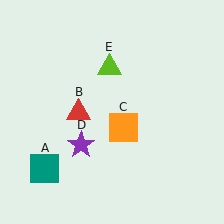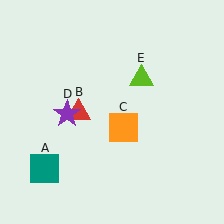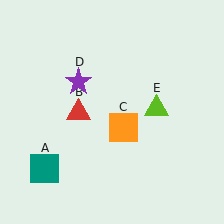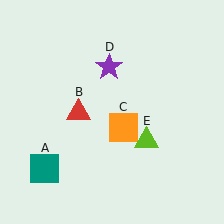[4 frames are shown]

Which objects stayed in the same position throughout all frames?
Teal square (object A) and red triangle (object B) and orange square (object C) remained stationary.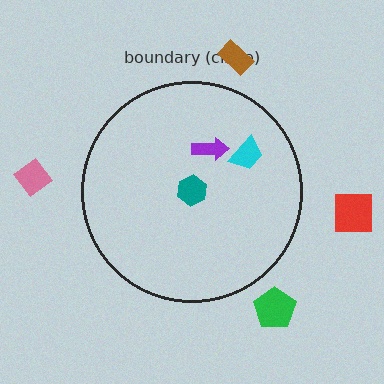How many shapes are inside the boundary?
3 inside, 4 outside.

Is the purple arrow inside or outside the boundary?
Inside.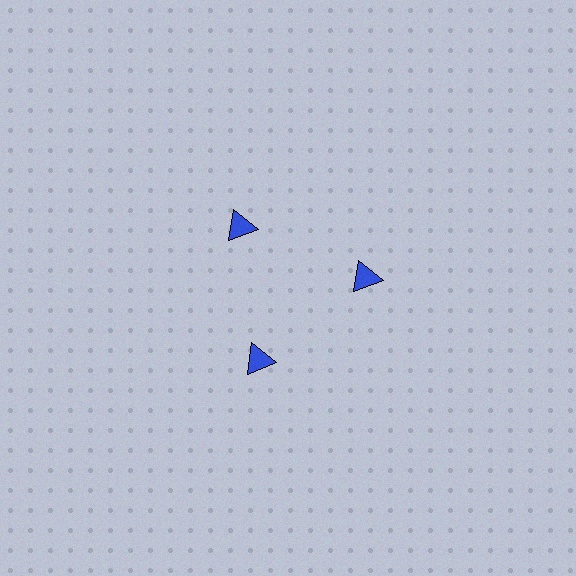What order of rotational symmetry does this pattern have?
This pattern has 3-fold rotational symmetry.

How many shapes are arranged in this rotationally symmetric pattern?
There are 3 shapes, arranged in 3 groups of 1.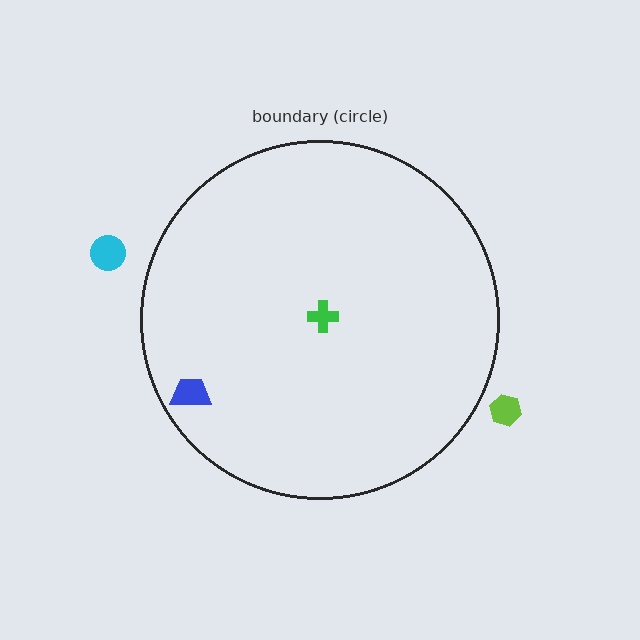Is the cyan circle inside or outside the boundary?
Outside.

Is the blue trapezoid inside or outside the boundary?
Inside.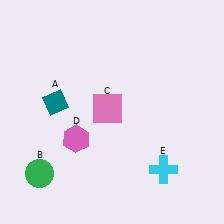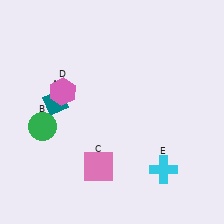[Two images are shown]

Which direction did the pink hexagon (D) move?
The pink hexagon (D) moved up.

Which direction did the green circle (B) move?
The green circle (B) moved up.